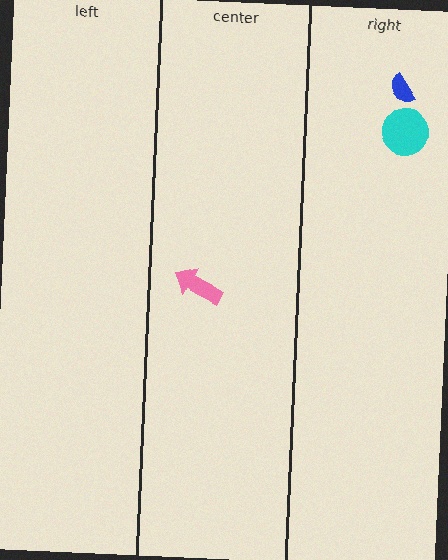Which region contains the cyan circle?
The right region.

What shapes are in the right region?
The cyan circle, the blue semicircle.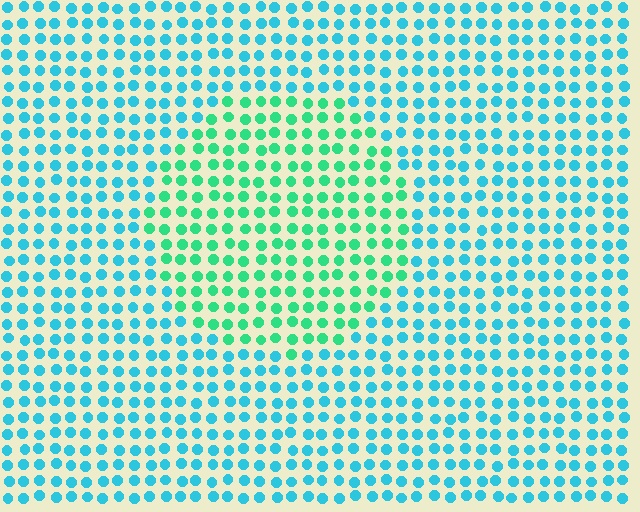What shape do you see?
I see a circle.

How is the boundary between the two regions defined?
The boundary is defined purely by a slight shift in hue (about 40 degrees). Spacing, size, and orientation are identical on both sides.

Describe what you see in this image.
The image is filled with small cyan elements in a uniform arrangement. A circle-shaped region is visible where the elements are tinted to a slightly different hue, forming a subtle color boundary.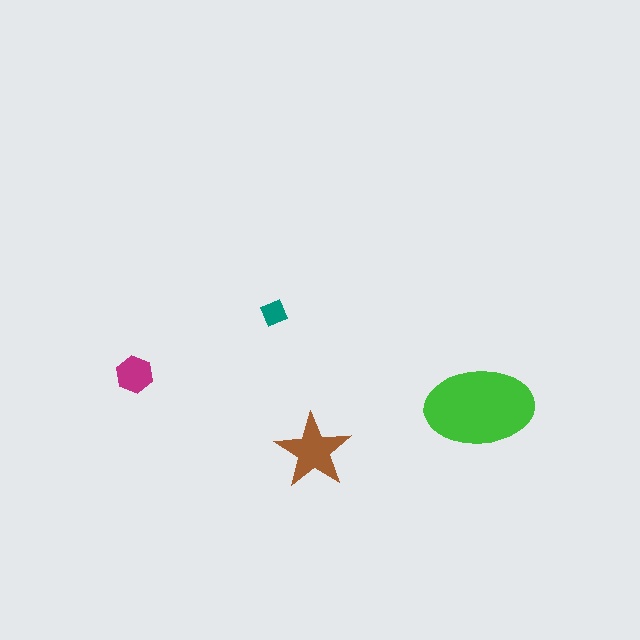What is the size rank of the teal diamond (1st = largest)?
4th.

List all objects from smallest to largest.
The teal diamond, the magenta hexagon, the brown star, the green ellipse.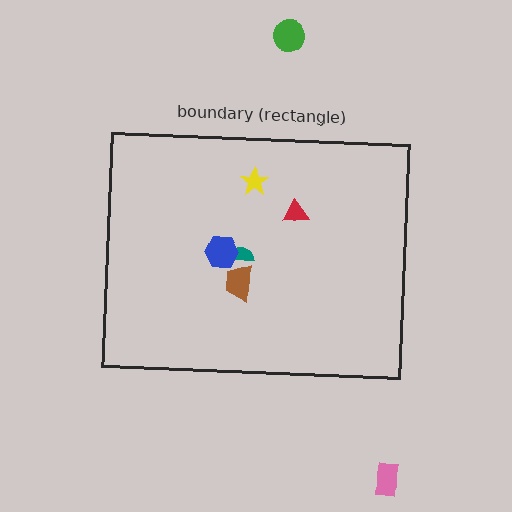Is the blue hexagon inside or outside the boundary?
Inside.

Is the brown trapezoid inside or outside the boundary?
Inside.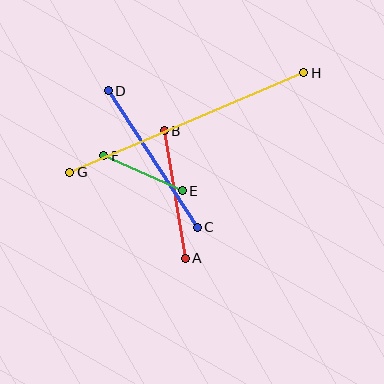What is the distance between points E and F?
The distance is approximately 86 pixels.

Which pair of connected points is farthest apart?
Points G and H are farthest apart.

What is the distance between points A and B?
The distance is approximately 129 pixels.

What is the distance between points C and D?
The distance is approximately 163 pixels.